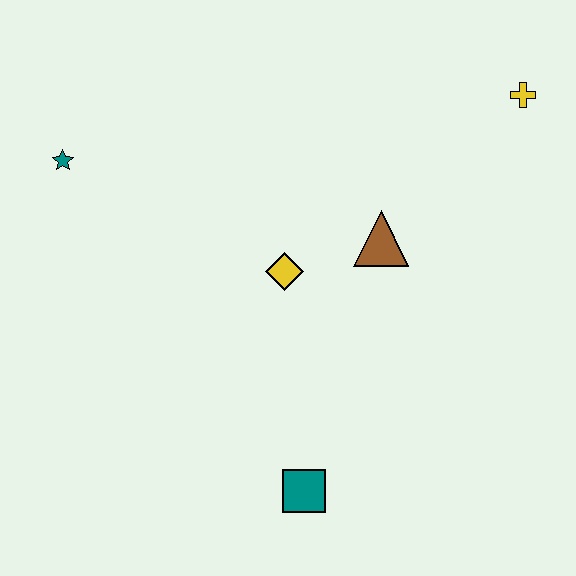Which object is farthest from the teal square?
The yellow cross is farthest from the teal square.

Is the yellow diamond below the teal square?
No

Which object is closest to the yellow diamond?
The brown triangle is closest to the yellow diamond.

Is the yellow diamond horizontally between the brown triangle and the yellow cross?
No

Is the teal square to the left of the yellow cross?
Yes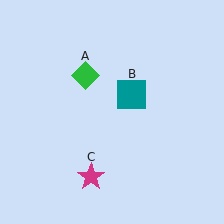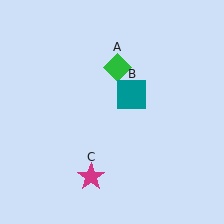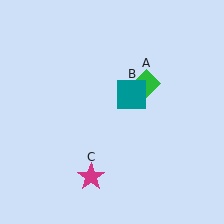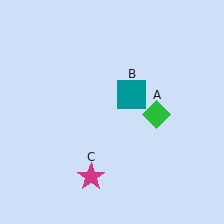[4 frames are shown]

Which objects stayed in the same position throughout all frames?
Teal square (object B) and magenta star (object C) remained stationary.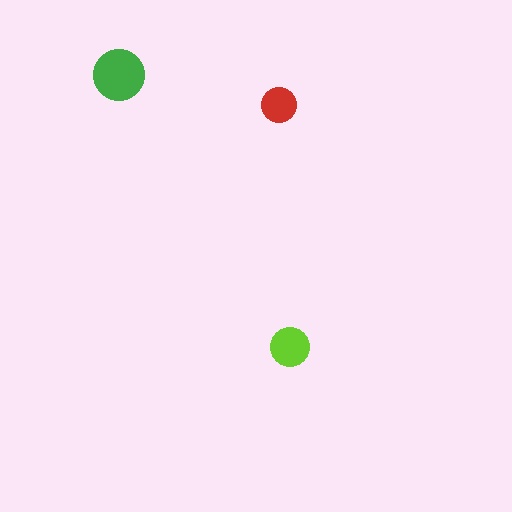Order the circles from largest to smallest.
the green one, the lime one, the red one.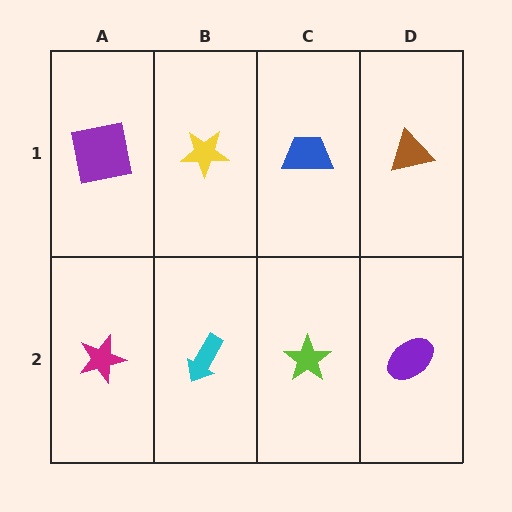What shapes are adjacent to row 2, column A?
A purple square (row 1, column A), a cyan arrow (row 2, column B).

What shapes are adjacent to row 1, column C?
A lime star (row 2, column C), a yellow star (row 1, column B), a brown triangle (row 1, column D).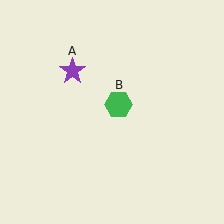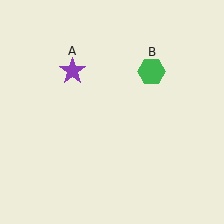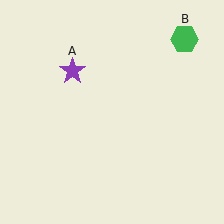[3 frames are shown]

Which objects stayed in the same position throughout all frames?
Purple star (object A) remained stationary.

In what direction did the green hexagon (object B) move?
The green hexagon (object B) moved up and to the right.